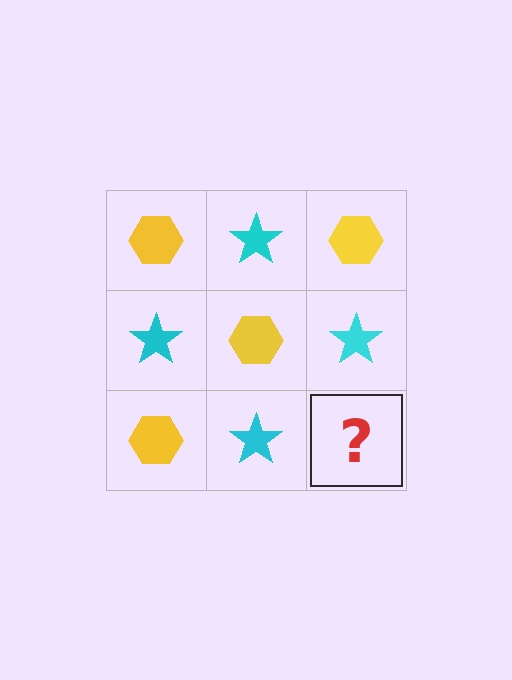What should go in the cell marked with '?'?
The missing cell should contain a yellow hexagon.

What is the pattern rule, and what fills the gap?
The rule is that it alternates yellow hexagon and cyan star in a checkerboard pattern. The gap should be filled with a yellow hexagon.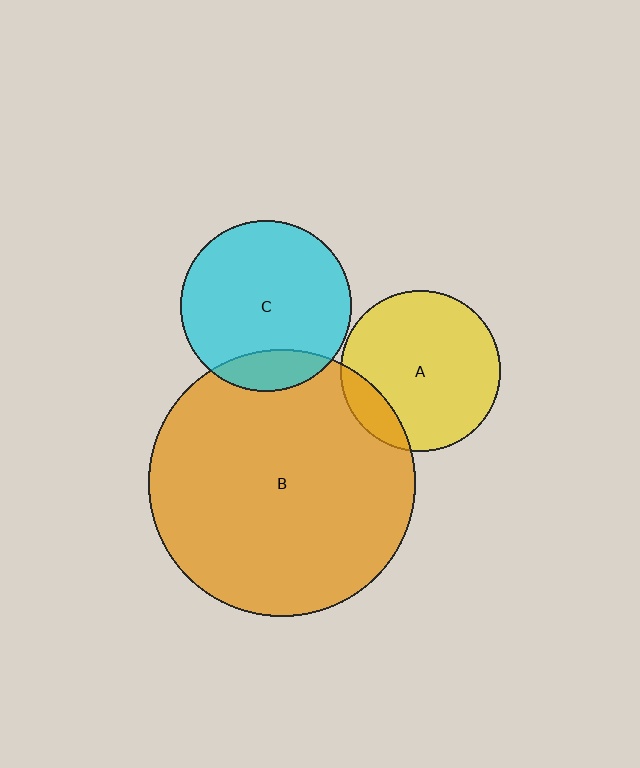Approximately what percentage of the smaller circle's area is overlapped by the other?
Approximately 15%.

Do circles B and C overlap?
Yes.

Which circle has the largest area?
Circle B (orange).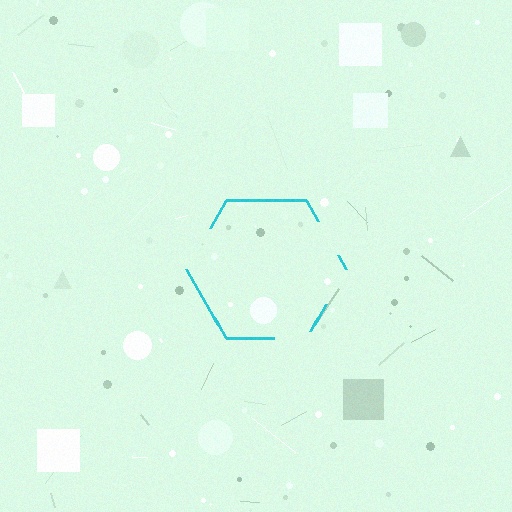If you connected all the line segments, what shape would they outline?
They would outline a hexagon.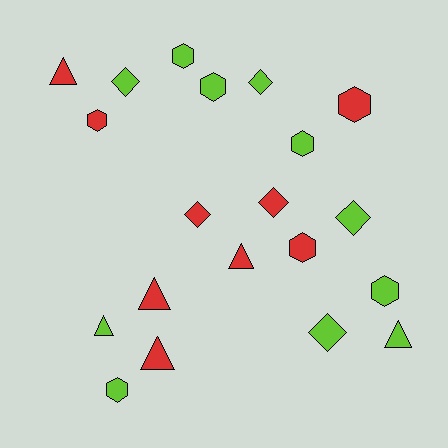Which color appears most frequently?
Lime, with 11 objects.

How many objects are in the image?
There are 20 objects.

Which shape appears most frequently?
Hexagon, with 8 objects.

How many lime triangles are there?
There are 2 lime triangles.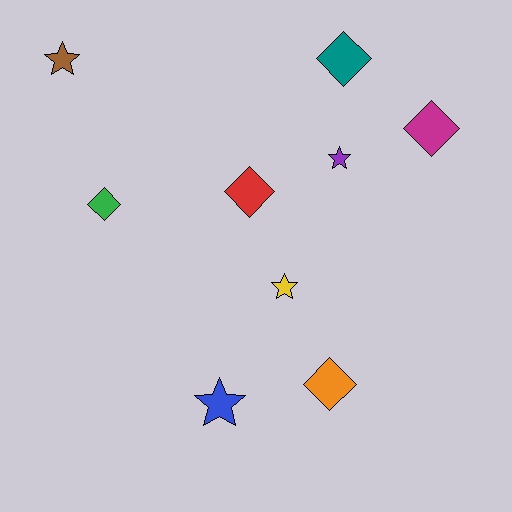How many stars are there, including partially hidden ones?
There are 4 stars.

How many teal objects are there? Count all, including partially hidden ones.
There is 1 teal object.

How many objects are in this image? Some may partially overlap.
There are 9 objects.